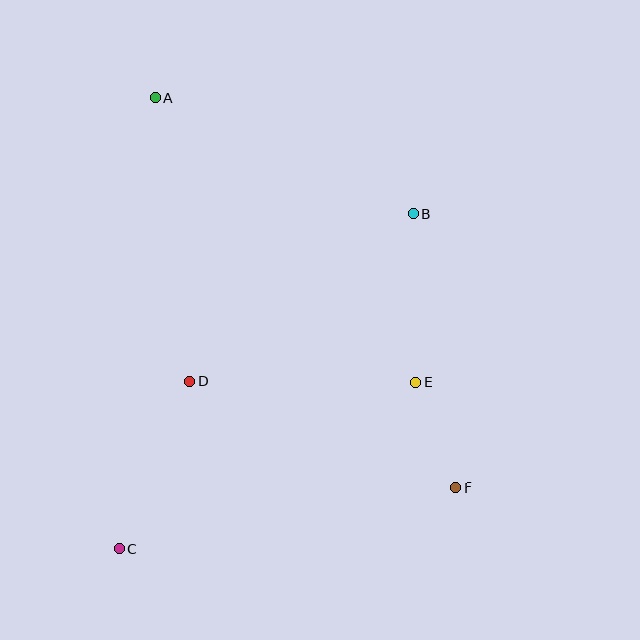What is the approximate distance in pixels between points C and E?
The distance between C and E is approximately 339 pixels.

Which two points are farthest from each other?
Points A and F are farthest from each other.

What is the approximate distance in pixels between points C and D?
The distance between C and D is approximately 181 pixels.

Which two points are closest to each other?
Points E and F are closest to each other.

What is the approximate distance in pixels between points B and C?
The distance between B and C is approximately 446 pixels.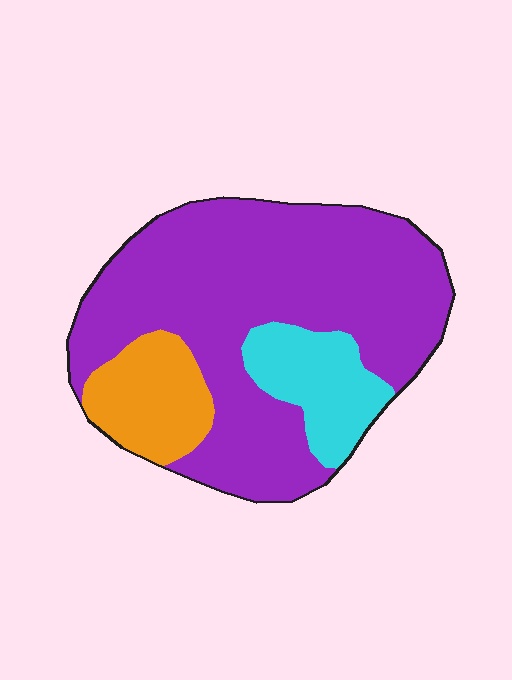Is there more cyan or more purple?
Purple.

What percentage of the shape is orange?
Orange takes up less than a quarter of the shape.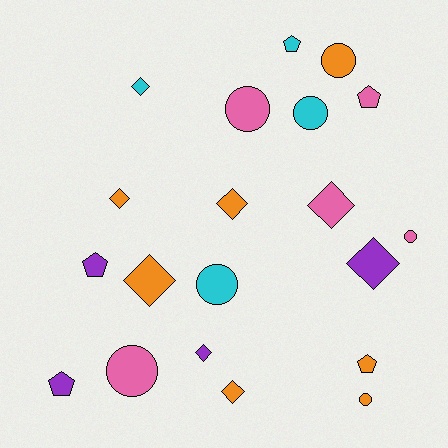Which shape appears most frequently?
Diamond, with 8 objects.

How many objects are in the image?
There are 20 objects.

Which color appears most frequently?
Orange, with 7 objects.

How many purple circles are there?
There are no purple circles.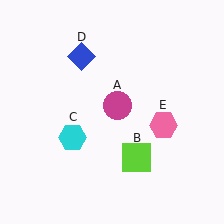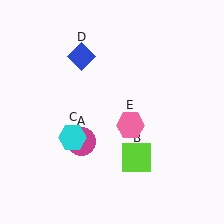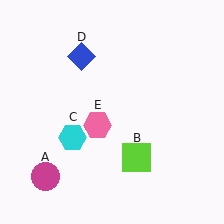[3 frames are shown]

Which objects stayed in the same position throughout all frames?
Lime square (object B) and cyan hexagon (object C) and blue diamond (object D) remained stationary.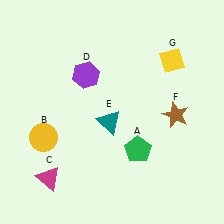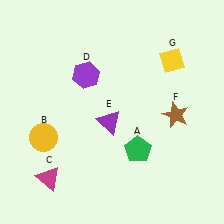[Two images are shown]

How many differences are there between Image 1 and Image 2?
There is 1 difference between the two images.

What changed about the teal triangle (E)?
In Image 1, E is teal. In Image 2, it changed to purple.